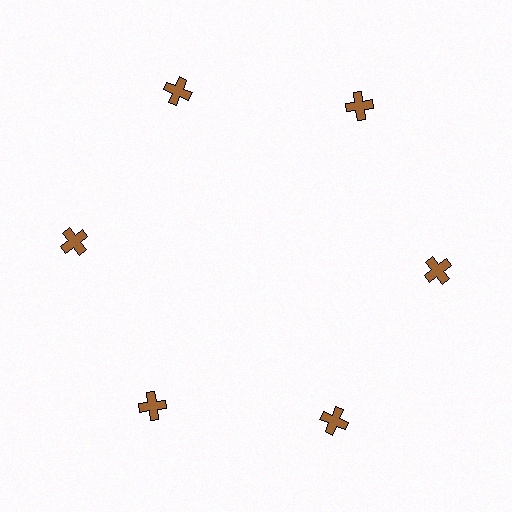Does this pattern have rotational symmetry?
Yes, this pattern has 6-fold rotational symmetry. It looks the same after rotating 60 degrees around the center.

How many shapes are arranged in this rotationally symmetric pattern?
There are 6 shapes, arranged in 6 groups of 1.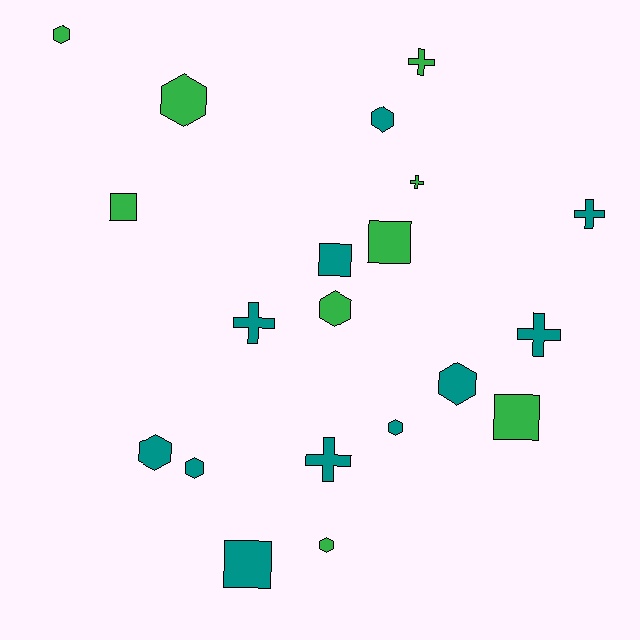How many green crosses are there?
There are 2 green crosses.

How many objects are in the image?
There are 20 objects.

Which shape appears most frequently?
Hexagon, with 9 objects.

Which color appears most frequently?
Teal, with 11 objects.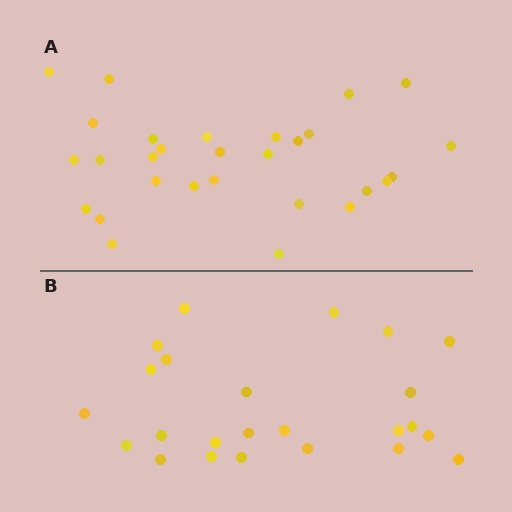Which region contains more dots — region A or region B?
Region A (the top region) has more dots.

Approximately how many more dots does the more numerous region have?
Region A has about 5 more dots than region B.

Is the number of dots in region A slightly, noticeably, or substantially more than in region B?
Region A has only slightly more — the two regions are fairly close. The ratio is roughly 1.2 to 1.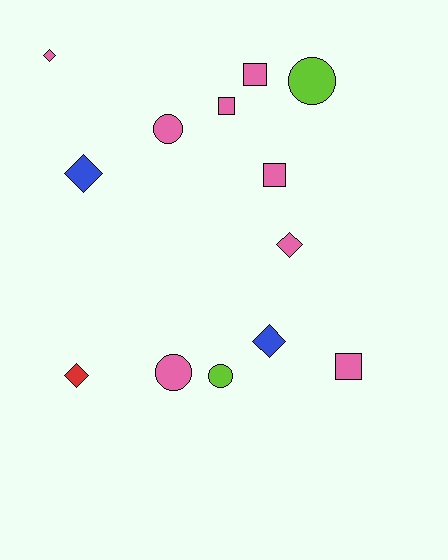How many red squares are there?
There are no red squares.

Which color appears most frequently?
Pink, with 8 objects.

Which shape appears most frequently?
Diamond, with 5 objects.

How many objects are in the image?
There are 13 objects.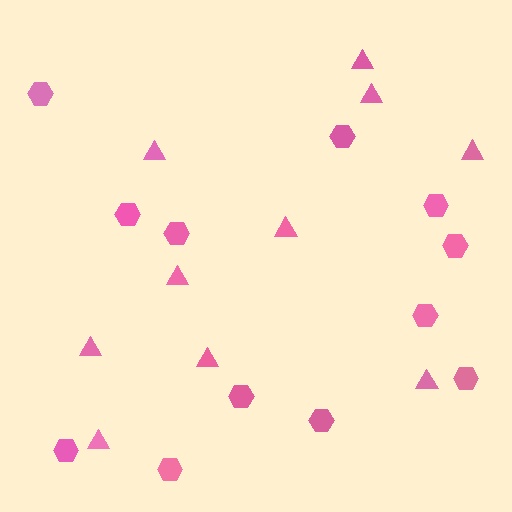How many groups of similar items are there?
There are 2 groups: one group of triangles (10) and one group of hexagons (12).